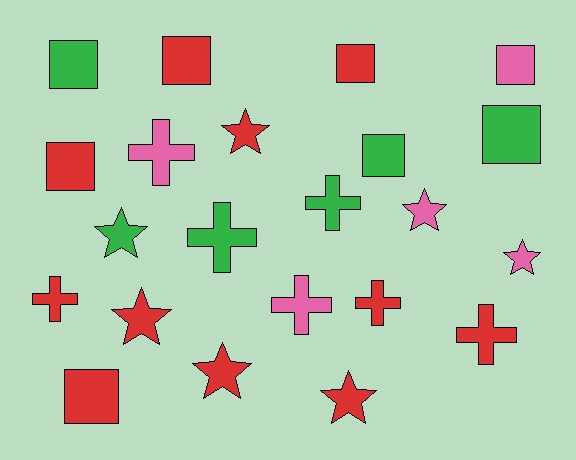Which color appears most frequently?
Red, with 11 objects.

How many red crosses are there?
There are 3 red crosses.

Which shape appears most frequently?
Square, with 8 objects.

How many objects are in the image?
There are 22 objects.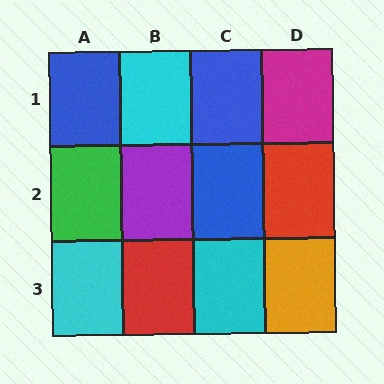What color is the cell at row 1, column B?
Cyan.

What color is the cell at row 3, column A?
Cyan.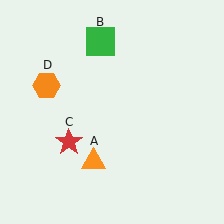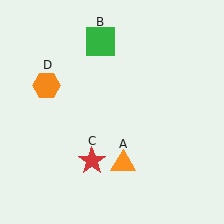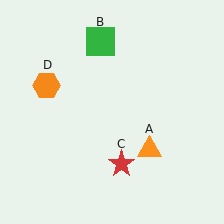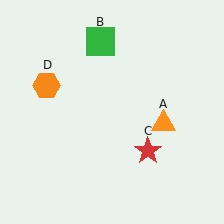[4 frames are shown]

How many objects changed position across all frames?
2 objects changed position: orange triangle (object A), red star (object C).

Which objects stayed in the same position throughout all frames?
Green square (object B) and orange hexagon (object D) remained stationary.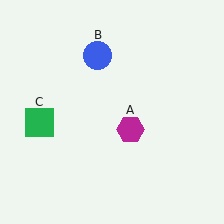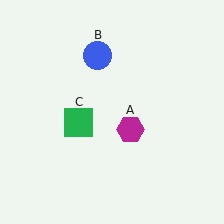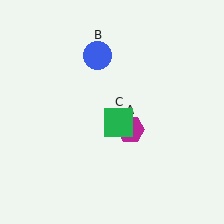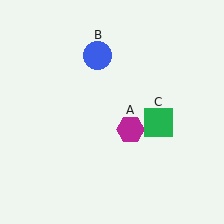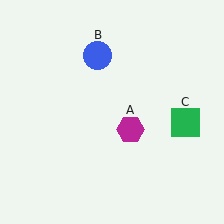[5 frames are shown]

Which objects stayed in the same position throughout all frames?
Magenta hexagon (object A) and blue circle (object B) remained stationary.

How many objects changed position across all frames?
1 object changed position: green square (object C).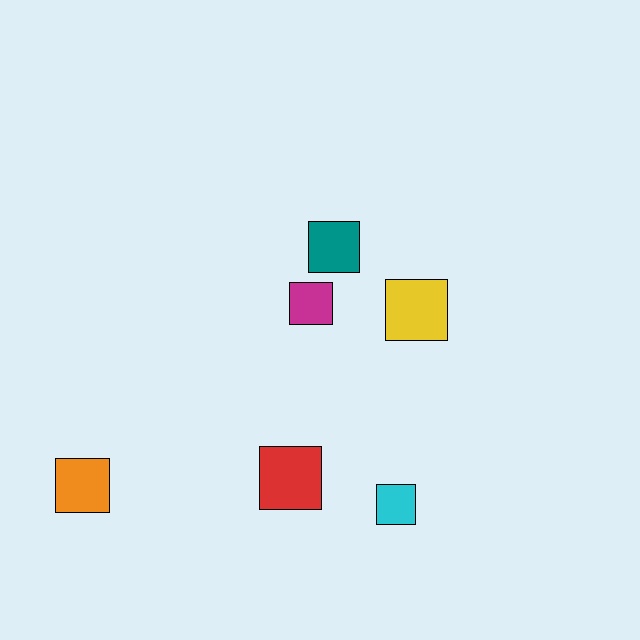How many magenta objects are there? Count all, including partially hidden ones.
There is 1 magenta object.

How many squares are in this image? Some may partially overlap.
There are 6 squares.